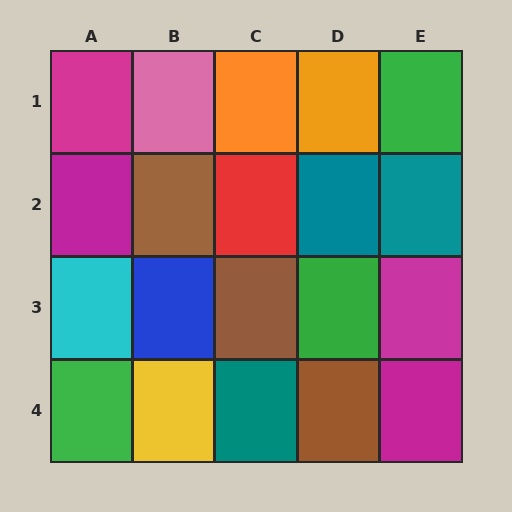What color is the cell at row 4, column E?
Magenta.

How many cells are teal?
3 cells are teal.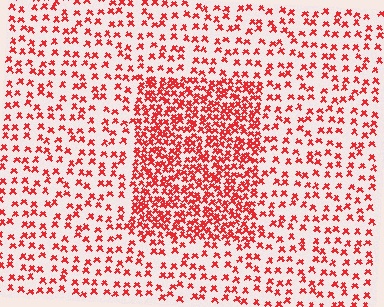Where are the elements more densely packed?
The elements are more densely packed inside the rectangle boundary.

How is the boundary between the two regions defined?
The boundary is defined by a change in element density (approximately 2.4x ratio). All elements are the same color, size, and shape.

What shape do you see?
I see a rectangle.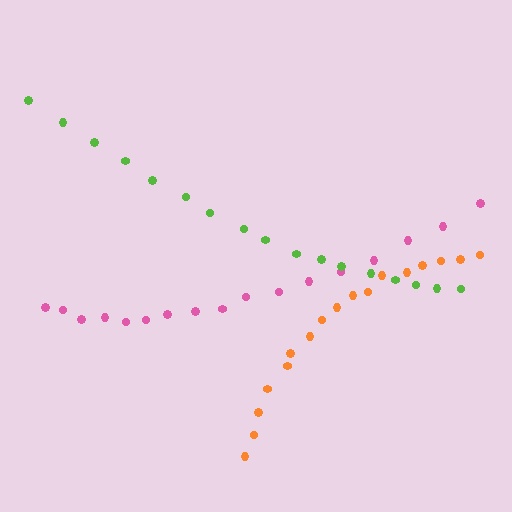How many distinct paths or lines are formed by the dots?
There are 3 distinct paths.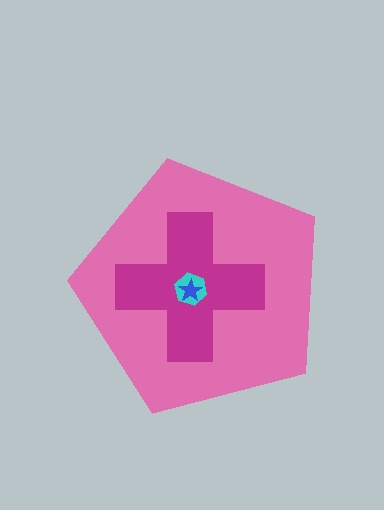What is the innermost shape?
The blue star.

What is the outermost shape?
The pink pentagon.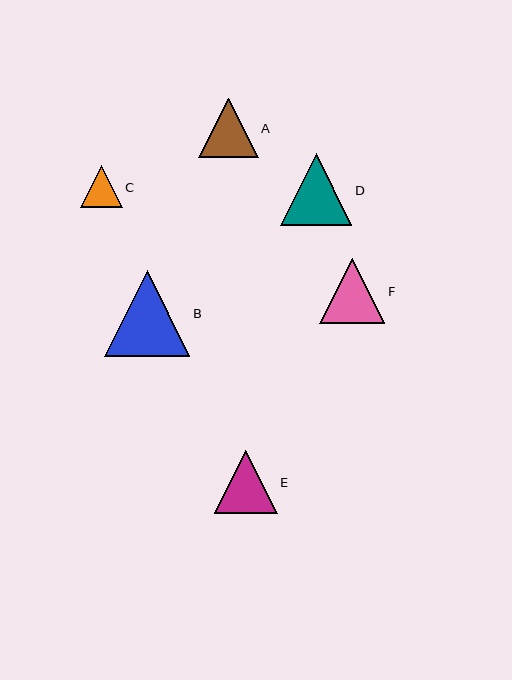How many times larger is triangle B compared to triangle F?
Triangle B is approximately 1.3 times the size of triangle F.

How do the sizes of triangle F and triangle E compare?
Triangle F and triangle E are approximately the same size.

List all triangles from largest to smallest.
From largest to smallest: B, D, F, E, A, C.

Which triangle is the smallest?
Triangle C is the smallest with a size of approximately 42 pixels.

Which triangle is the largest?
Triangle B is the largest with a size of approximately 85 pixels.